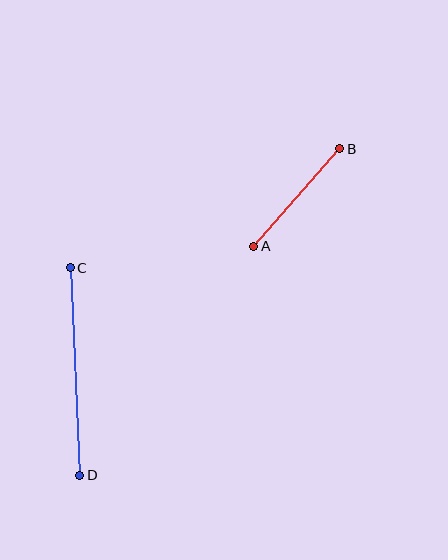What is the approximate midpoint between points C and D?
The midpoint is at approximately (75, 371) pixels.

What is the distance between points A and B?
The distance is approximately 130 pixels.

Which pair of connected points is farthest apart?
Points C and D are farthest apart.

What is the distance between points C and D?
The distance is approximately 208 pixels.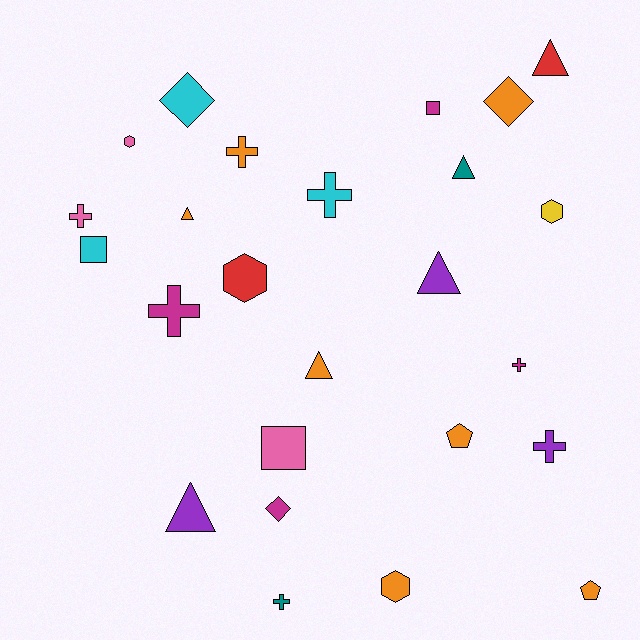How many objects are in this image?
There are 25 objects.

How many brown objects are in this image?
There are no brown objects.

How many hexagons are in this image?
There are 4 hexagons.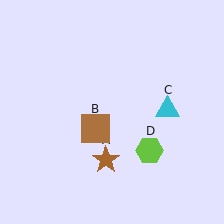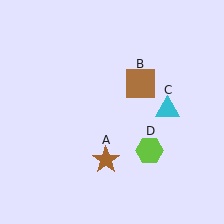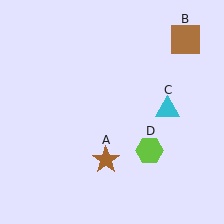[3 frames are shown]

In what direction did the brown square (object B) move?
The brown square (object B) moved up and to the right.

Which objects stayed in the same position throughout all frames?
Brown star (object A) and cyan triangle (object C) and lime hexagon (object D) remained stationary.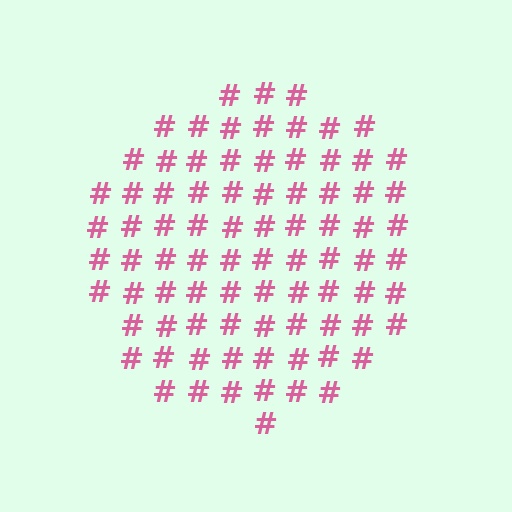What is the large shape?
The large shape is a circle.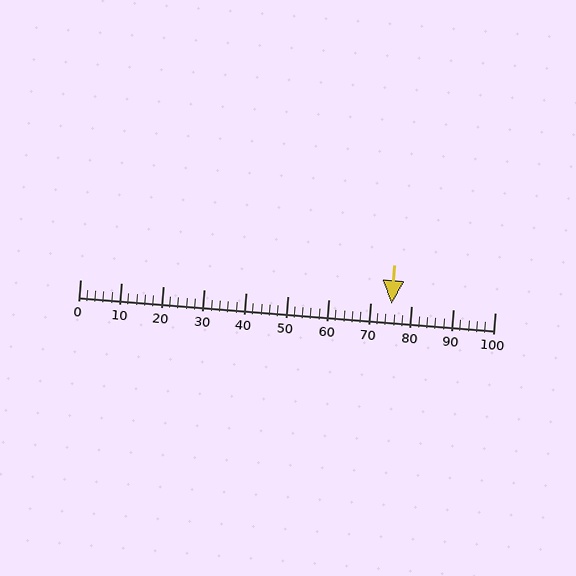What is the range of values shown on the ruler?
The ruler shows values from 0 to 100.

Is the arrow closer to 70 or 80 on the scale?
The arrow is closer to 80.